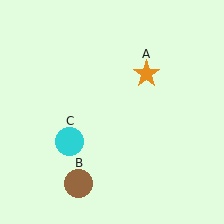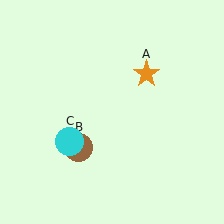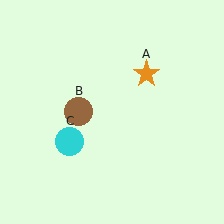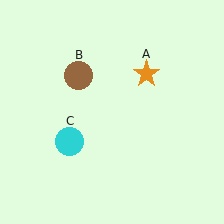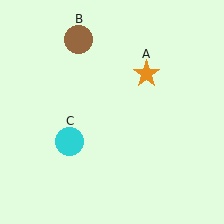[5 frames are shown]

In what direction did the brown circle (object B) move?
The brown circle (object B) moved up.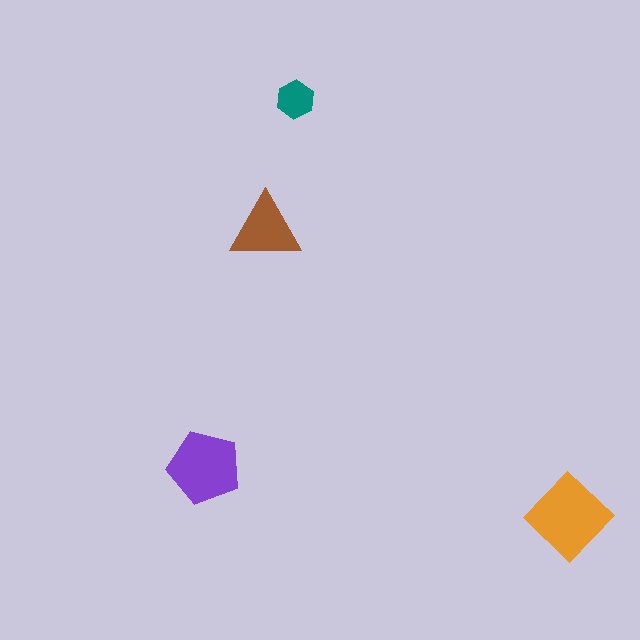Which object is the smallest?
The teal hexagon.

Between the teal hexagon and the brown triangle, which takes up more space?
The brown triangle.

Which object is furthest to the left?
The purple pentagon is leftmost.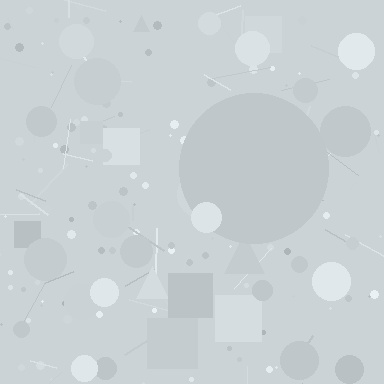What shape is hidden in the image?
A circle is hidden in the image.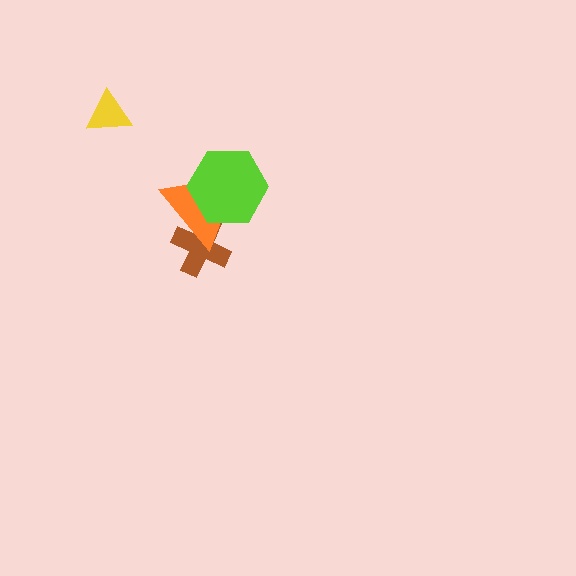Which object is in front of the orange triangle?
The lime hexagon is in front of the orange triangle.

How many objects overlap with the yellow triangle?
0 objects overlap with the yellow triangle.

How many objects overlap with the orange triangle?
2 objects overlap with the orange triangle.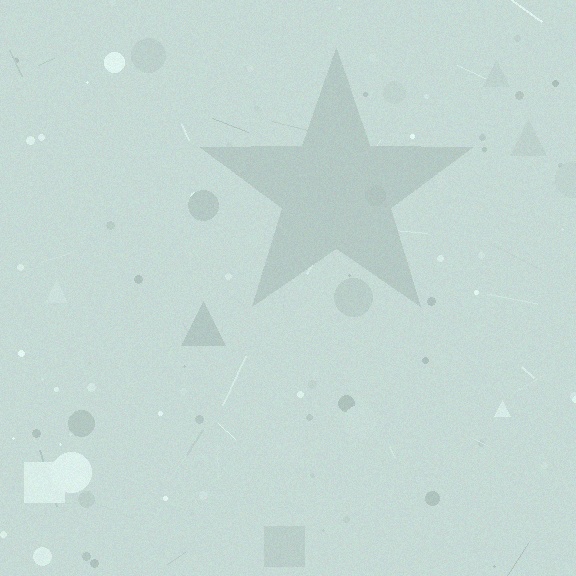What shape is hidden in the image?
A star is hidden in the image.